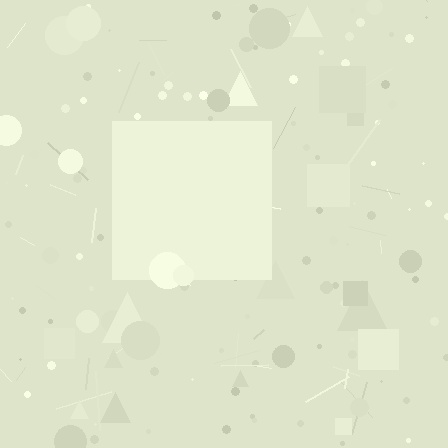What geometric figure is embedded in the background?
A square is embedded in the background.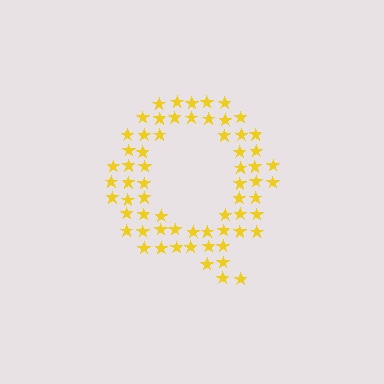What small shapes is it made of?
It is made of small stars.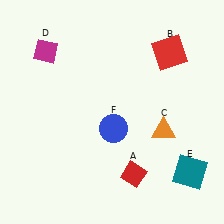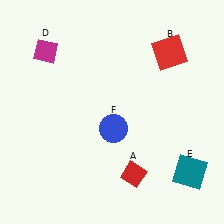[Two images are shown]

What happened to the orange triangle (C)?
The orange triangle (C) was removed in Image 2. It was in the bottom-right area of Image 1.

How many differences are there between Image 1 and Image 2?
There is 1 difference between the two images.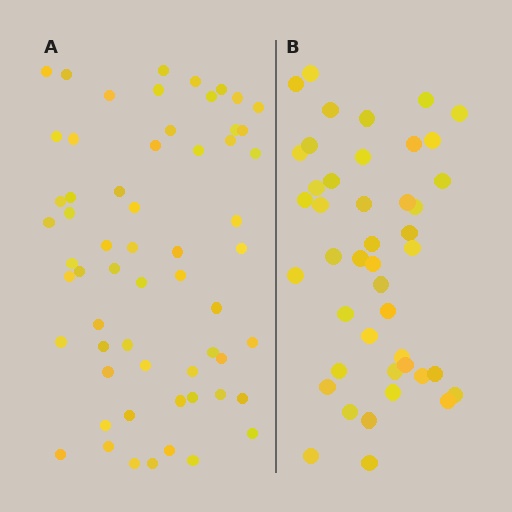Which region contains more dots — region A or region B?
Region A (the left region) has more dots.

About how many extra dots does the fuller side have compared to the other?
Region A has approximately 15 more dots than region B.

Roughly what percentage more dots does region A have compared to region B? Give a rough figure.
About 35% more.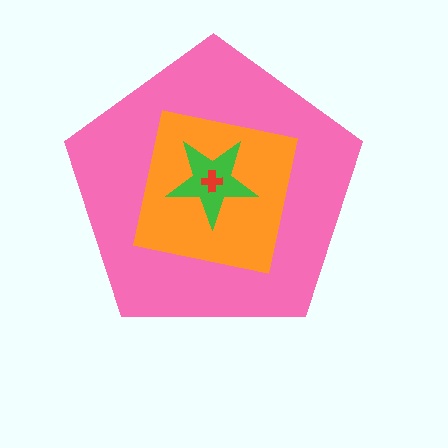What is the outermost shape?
The pink pentagon.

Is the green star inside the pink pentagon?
Yes.